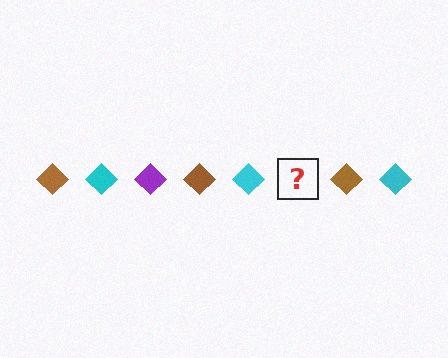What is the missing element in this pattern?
The missing element is a purple diamond.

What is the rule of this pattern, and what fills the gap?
The rule is that the pattern cycles through brown, cyan, purple diamonds. The gap should be filled with a purple diamond.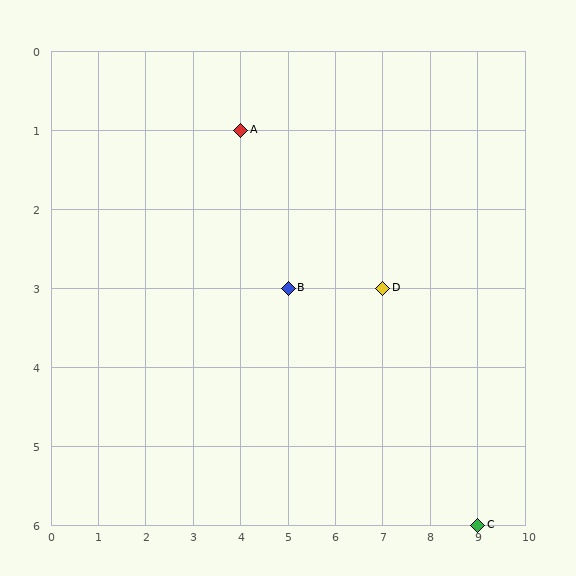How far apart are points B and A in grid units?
Points B and A are 1 column and 2 rows apart (about 2.2 grid units diagonally).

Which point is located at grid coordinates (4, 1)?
Point A is at (4, 1).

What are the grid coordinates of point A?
Point A is at grid coordinates (4, 1).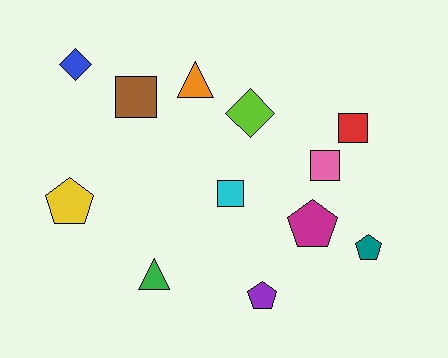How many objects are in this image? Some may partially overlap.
There are 12 objects.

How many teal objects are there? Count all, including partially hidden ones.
There is 1 teal object.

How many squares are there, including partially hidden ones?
There are 4 squares.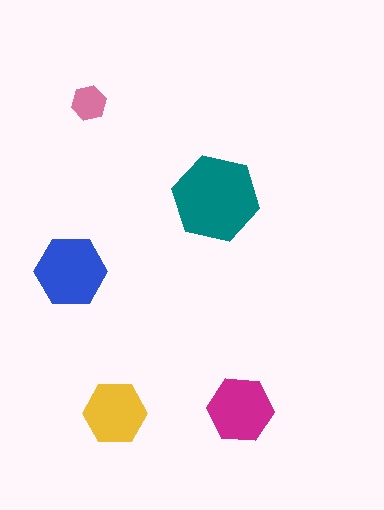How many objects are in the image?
There are 5 objects in the image.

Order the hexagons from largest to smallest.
the teal one, the blue one, the magenta one, the yellow one, the pink one.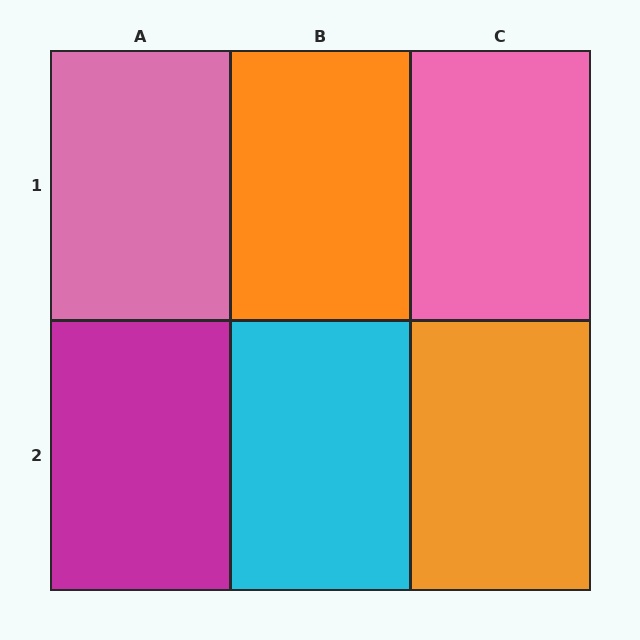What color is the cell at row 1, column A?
Pink.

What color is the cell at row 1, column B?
Orange.